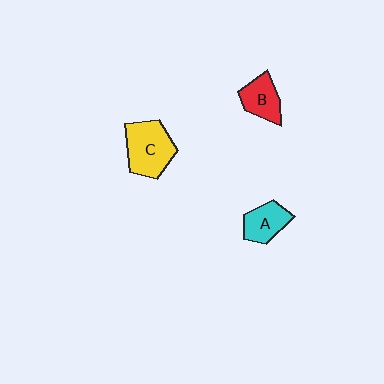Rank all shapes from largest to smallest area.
From largest to smallest: C (yellow), B (red), A (cyan).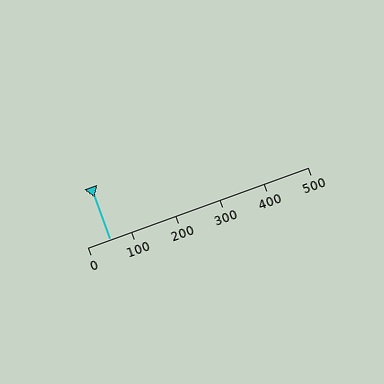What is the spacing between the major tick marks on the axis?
The major ticks are spaced 100 apart.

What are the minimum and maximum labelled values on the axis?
The axis runs from 0 to 500.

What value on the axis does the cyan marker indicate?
The marker indicates approximately 50.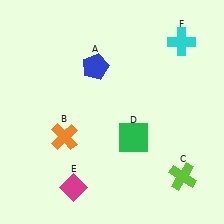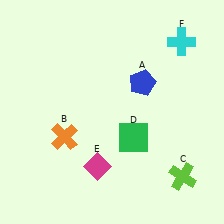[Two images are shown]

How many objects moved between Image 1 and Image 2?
2 objects moved between the two images.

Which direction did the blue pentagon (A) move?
The blue pentagon (A) moved right.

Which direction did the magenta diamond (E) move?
The magenta diamond (E) moved right.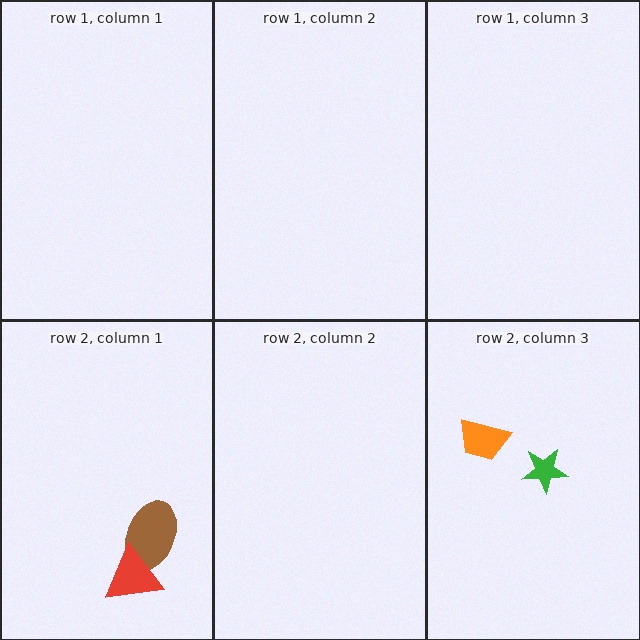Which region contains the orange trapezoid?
The row 2, column 3 region.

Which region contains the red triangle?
The row 2, column 1 region.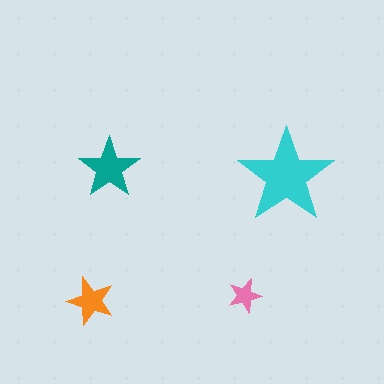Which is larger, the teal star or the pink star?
The teal one.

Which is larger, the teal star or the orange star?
The teal one.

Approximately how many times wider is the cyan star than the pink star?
About 3 times wider.